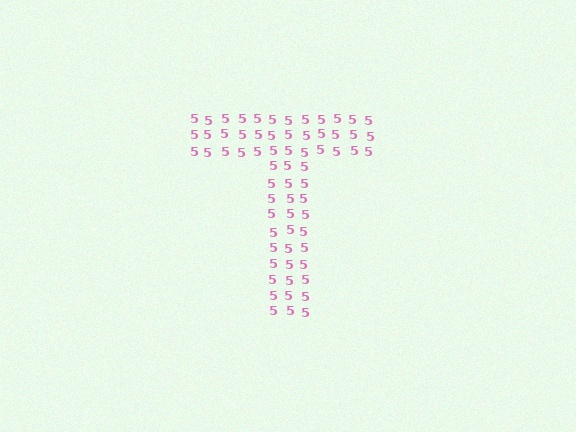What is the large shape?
The large shape is the letter T.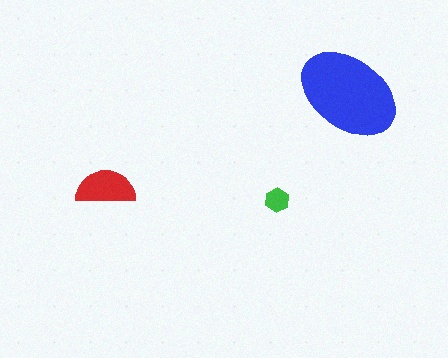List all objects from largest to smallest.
The blue ellipse, the red semicircle, the green hexagon.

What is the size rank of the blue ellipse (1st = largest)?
1st.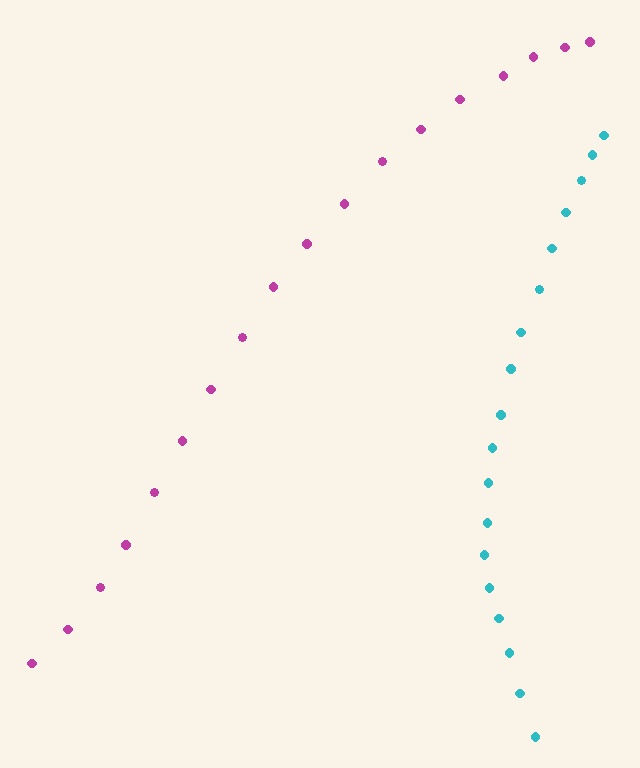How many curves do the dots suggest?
There are 2 distinct paths.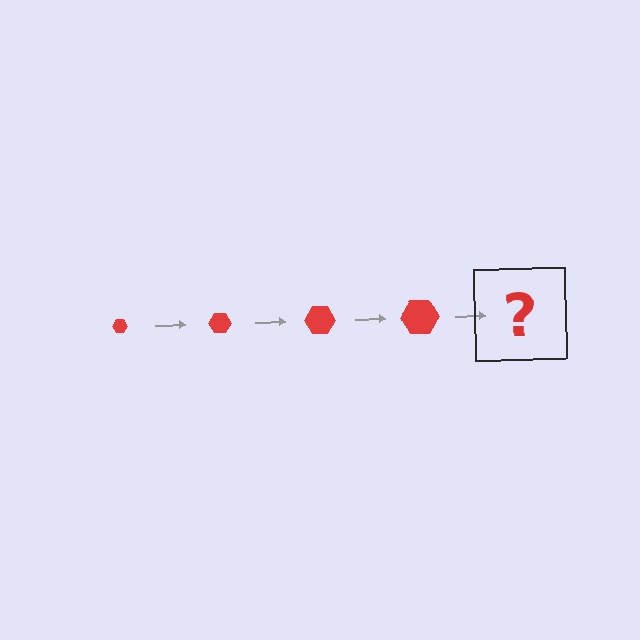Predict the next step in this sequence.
The next step is a red hexagon, larger than the previous one.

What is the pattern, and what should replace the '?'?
The pattern is that the hexagon gets progressively larger each step. The '?' should be a red hexagon, larger than the previous one.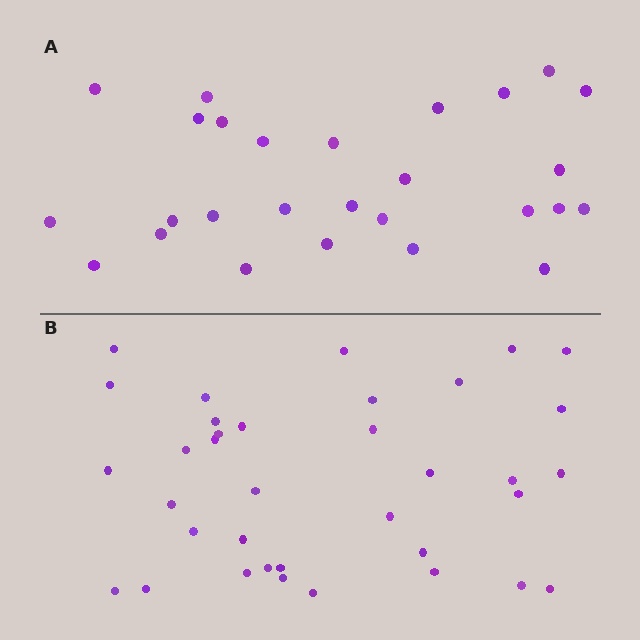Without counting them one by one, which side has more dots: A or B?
Region B (the bottom region) has more dots.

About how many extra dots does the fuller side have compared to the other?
Region B has roughly 8 or so more dots than region A.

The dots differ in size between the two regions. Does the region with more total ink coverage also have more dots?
No. Region A has more total ink coverage because its dots are larger, but region B actually contains more individual dots. Total area can be misleading — the number of items is what matters here.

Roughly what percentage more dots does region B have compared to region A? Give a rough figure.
About 35% more.